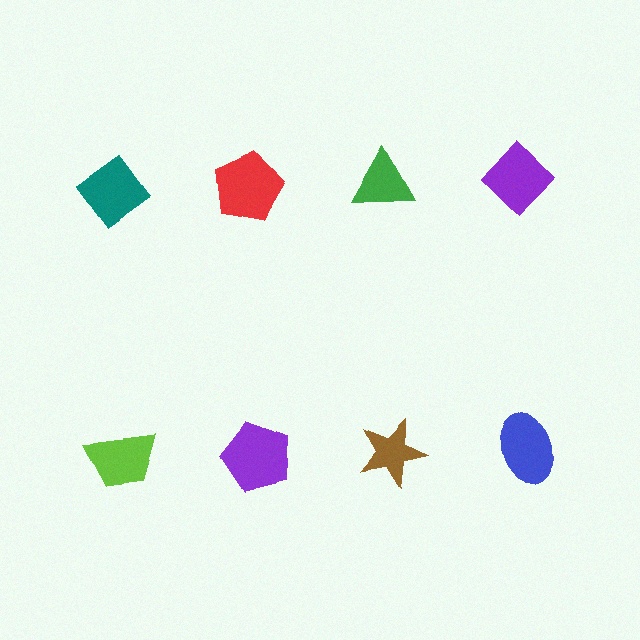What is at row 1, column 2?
A red pentagon.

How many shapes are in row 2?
4 shapes.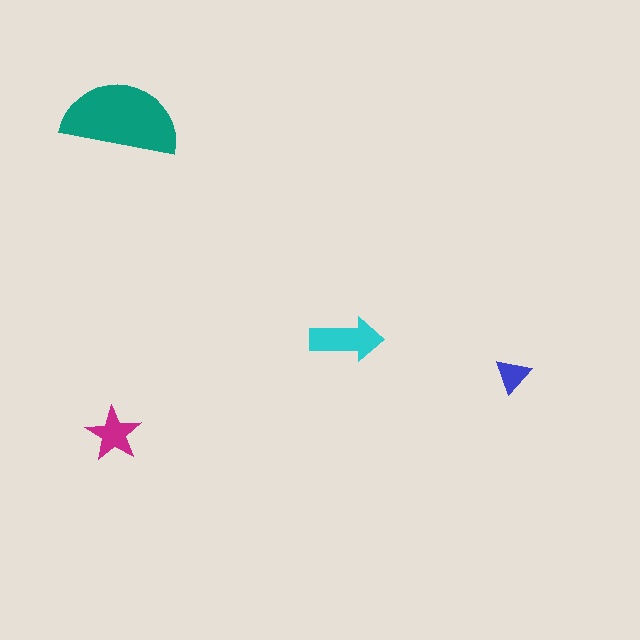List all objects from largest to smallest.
The teal semicircle, the cyan arrow, the magenta star, the blue triangle.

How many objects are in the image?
There are 4 objects in the image.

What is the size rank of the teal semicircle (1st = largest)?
1st.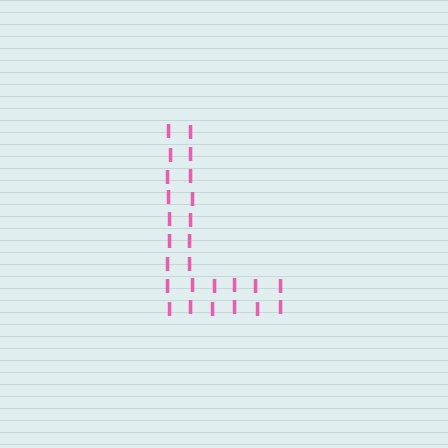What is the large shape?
The large shape is the letter L.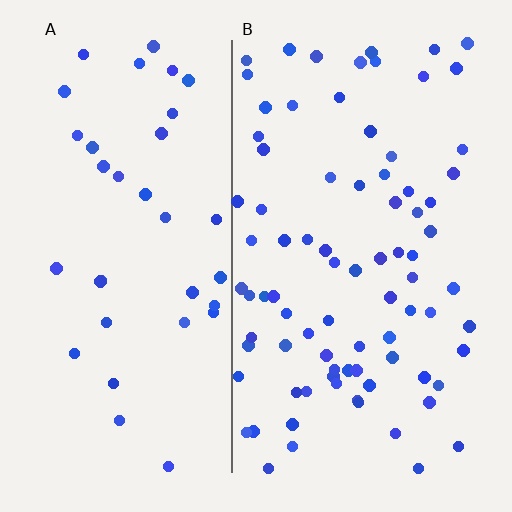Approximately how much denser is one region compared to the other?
Approximately 2.3× — region B over region A.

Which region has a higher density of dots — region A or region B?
B (the right).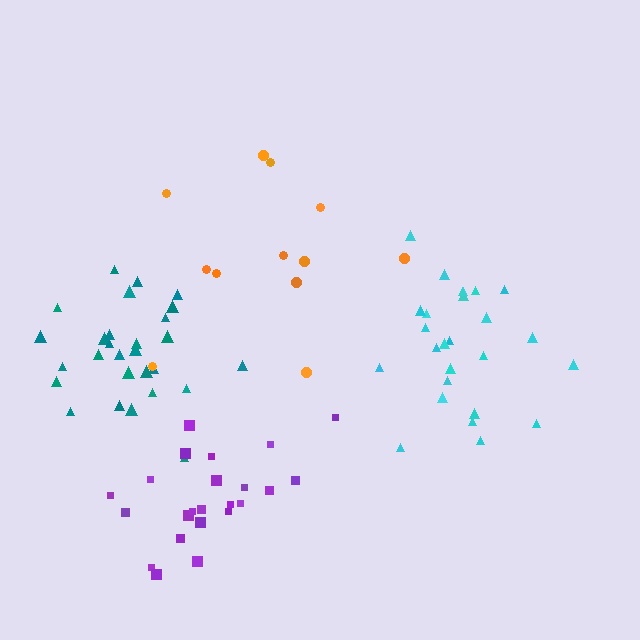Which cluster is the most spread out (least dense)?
Orange.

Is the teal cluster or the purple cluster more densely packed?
Purple.